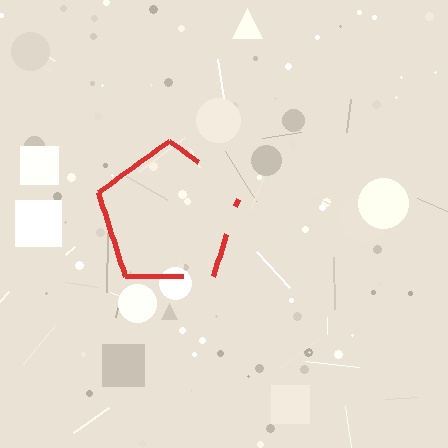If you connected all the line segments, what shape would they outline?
They would outline a pentagon.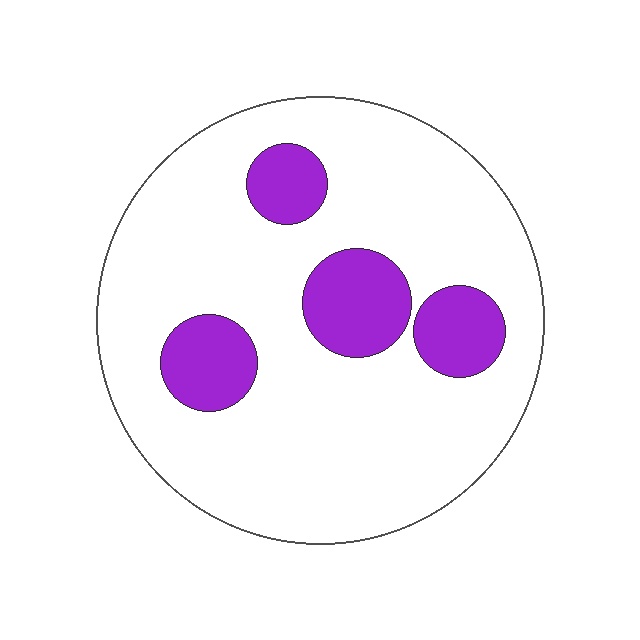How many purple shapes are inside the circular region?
4.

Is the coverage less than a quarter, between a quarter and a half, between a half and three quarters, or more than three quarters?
Less than a quarter.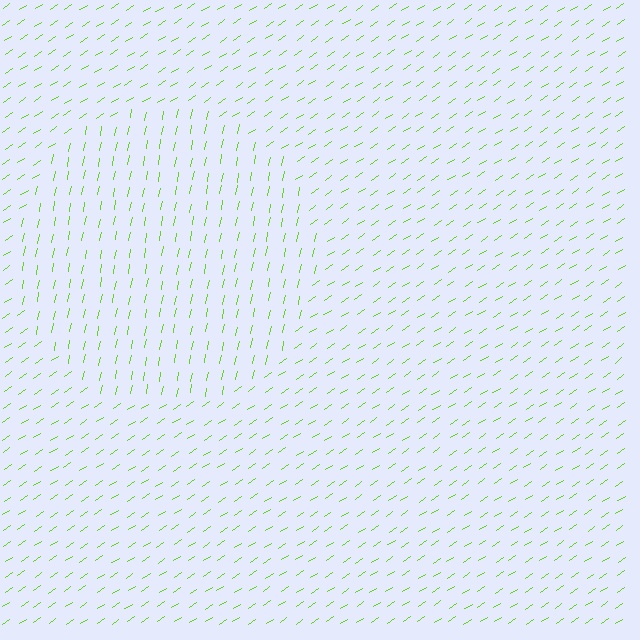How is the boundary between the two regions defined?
The boundary is defined purely by a change in line orientation (approximately 45 degrees difference). All lines are the same color and thickness.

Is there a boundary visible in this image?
Yes, there is a texture boundary formed by a change in line orientation.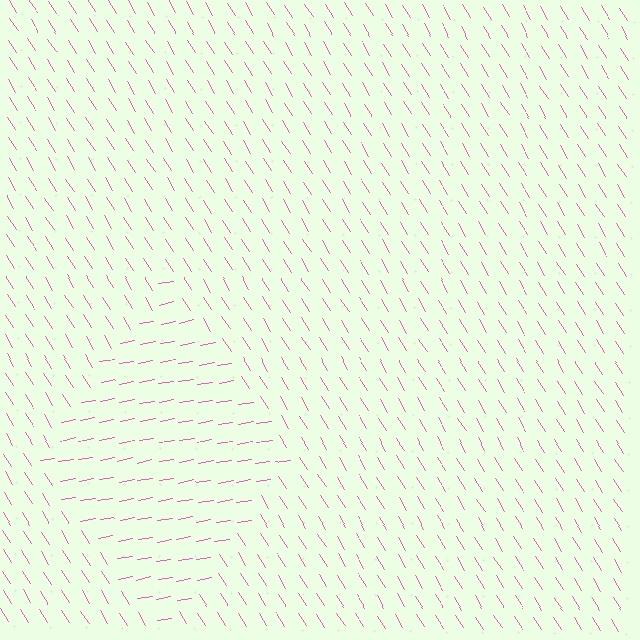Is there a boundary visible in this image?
Yes, there is a texture boundary formed by a change in line orientation.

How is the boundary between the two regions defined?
The boundary is defined purely by a change in line orientation (approximately 68 degrees difference). All lines are the same color and thickness.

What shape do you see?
I see a diamond.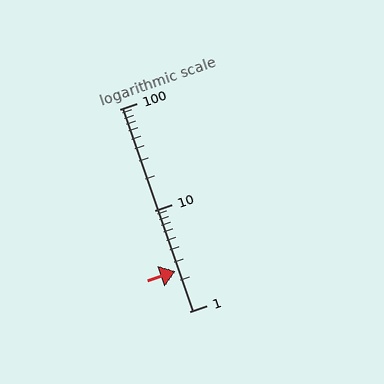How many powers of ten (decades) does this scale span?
The scale spans 2 decades, from 1 to 100.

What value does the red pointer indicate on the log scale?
The pointer indicates approximately 2.5.